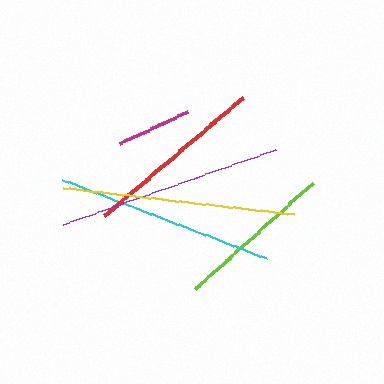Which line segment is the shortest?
The magenta line is the shortest at approximately 75 pixels.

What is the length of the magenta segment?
The magenta segment is approximately 75 pixels long.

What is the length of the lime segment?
The lime segment is approximately 159 pixels long.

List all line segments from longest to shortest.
From longest to shortest: yellow, purple, cyan, red, lime, magenta.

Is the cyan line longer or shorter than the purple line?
The purple line is longer than the cyan line.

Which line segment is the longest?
The yellow line is the longest at approximately 232 pixels.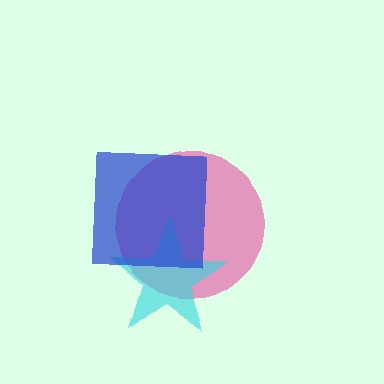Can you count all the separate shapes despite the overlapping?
Yes, there are 3 separate shapes.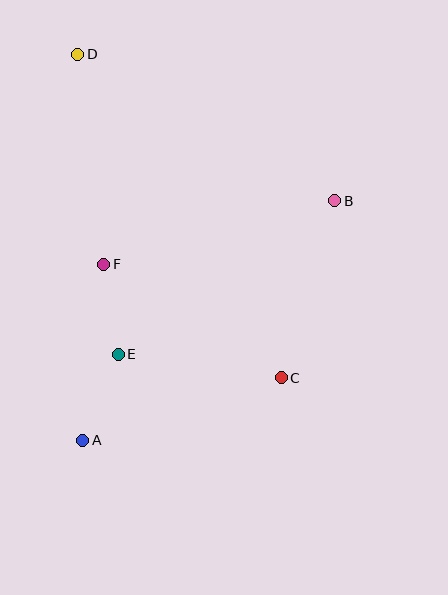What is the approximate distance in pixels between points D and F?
The distance between D and F is approximately 212 pixels.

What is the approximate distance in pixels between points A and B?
The distance between A and B is approximately 348 pixels.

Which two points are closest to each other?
Points E and F are closest to each other.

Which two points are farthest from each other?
Points A and D are farthest from each other.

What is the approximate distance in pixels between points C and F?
The distance between C and F is approximately 210 pixels.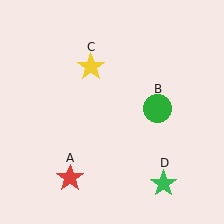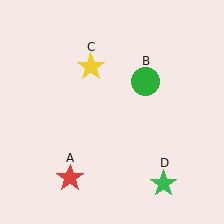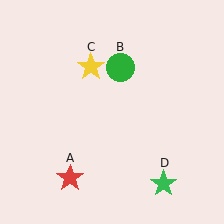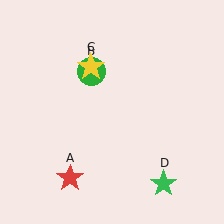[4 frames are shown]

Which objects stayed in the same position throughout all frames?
Red star (object A) and yellow star (object C) and green star (object D) remained stationary.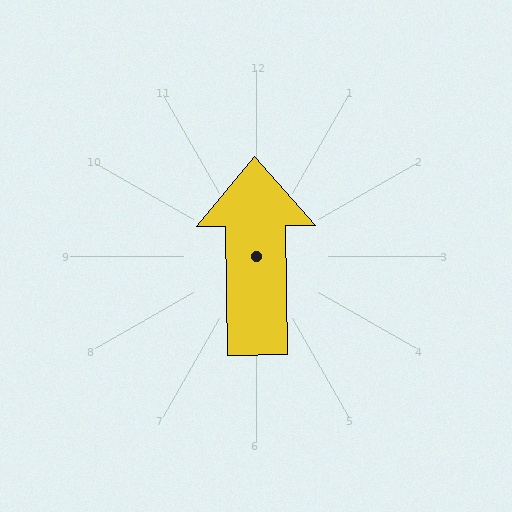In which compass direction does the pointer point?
North.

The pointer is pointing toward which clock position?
Roughly 12 o'clock.